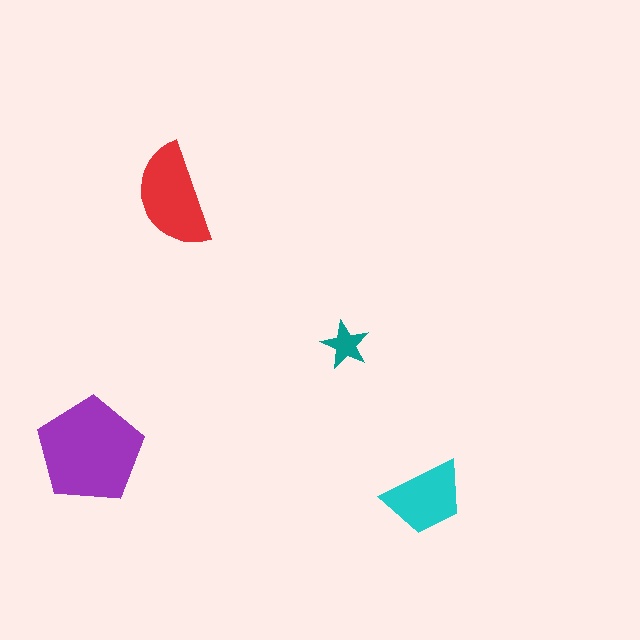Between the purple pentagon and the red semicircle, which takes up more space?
The purple pentagon.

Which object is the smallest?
The teal star.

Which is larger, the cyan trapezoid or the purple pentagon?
The purple pentagon.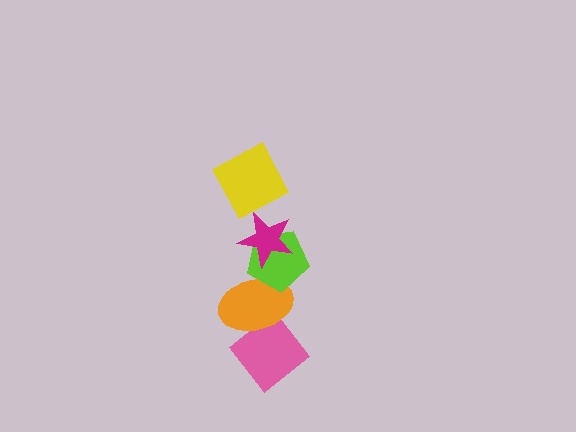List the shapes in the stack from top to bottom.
From top to bottom: the yellow square, the magenta star, the lime pentagon, the orange ellipse, the pink diamond.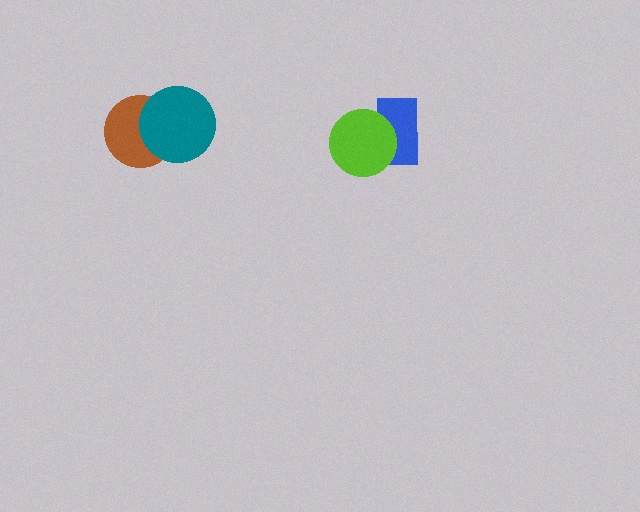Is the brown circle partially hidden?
Yes, it is partially covered by another shape.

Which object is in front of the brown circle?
The teal circle is in front of the brown circle.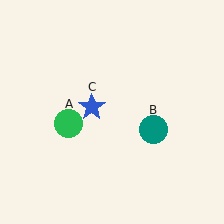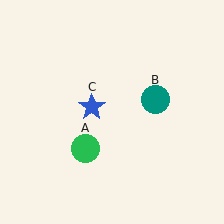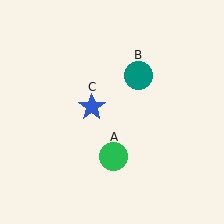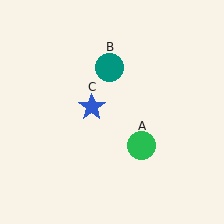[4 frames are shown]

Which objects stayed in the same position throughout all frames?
Blue star (object C) remained stationary.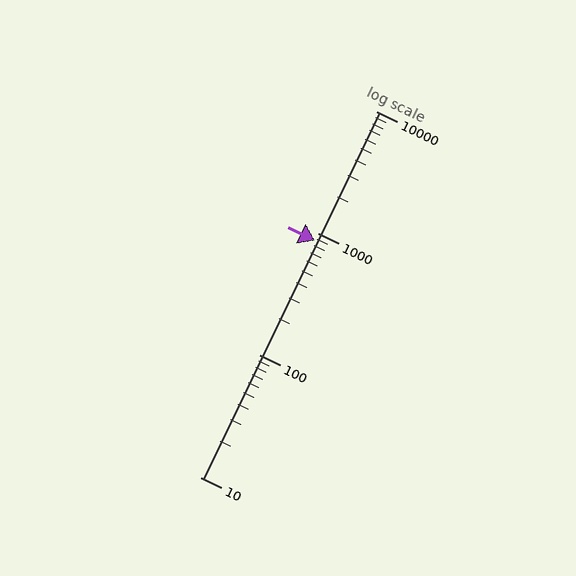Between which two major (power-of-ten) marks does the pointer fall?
The pointer is between 100 and 1000.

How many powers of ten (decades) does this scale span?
The scale spans 3 decades, from 10 to 10000.